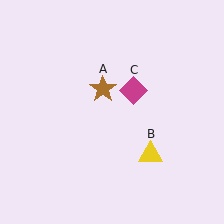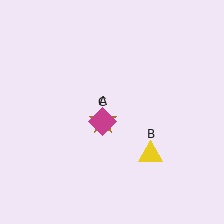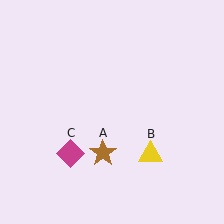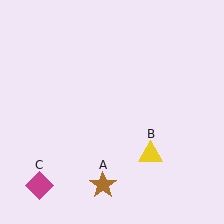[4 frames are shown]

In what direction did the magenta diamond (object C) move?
The magenta diamond (object C) moved down and to the left.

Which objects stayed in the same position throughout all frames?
Yellow triangle (object B) remained stationary.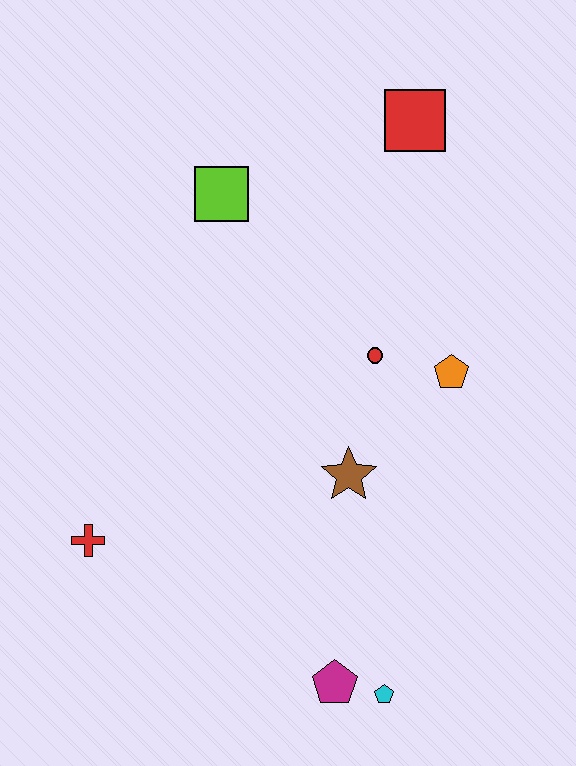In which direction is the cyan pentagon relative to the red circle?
The cyan pentagon is below the red circle.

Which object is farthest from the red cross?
The red square is farthest from the red cross.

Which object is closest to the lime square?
The red square is closest to the lime square.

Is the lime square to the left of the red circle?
Yes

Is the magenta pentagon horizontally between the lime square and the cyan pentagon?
Yes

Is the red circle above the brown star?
Yes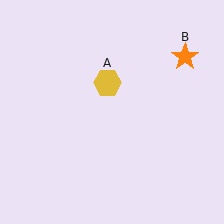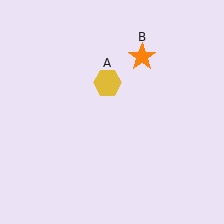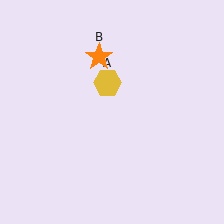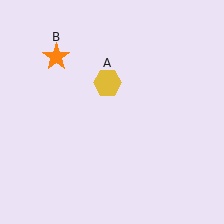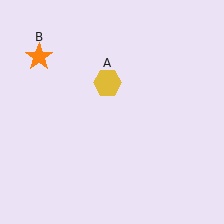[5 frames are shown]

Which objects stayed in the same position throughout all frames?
Yellow hexagon (object A) remained stationary.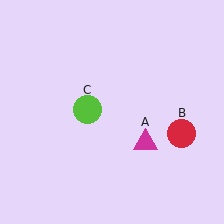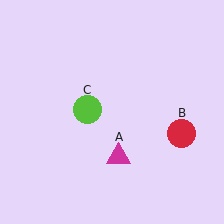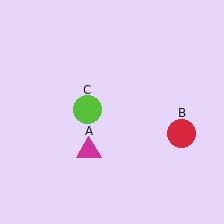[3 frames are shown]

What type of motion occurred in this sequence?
The magenta triangle (object A) rotated clockwise around the center of the scene.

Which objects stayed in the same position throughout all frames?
Red circle (object B) and lime circle (object C) remained stationary.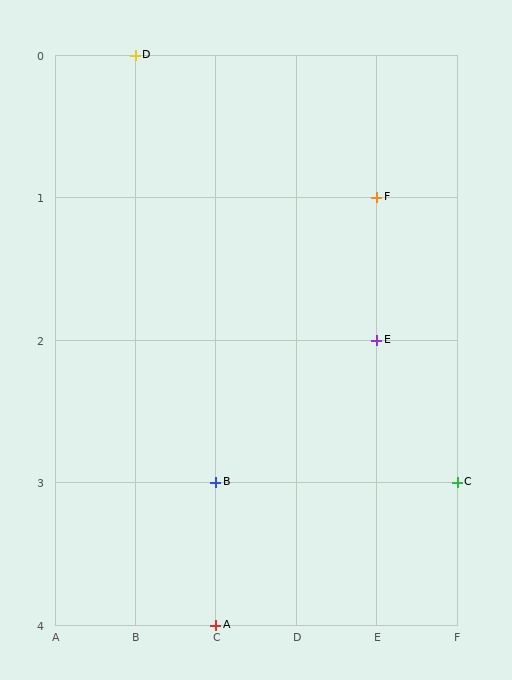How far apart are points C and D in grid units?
Points C and D are 4 columns and 3 rows apart (about 5.0 grid units diagonally).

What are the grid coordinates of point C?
Point C is at grid coordinates (F, 3).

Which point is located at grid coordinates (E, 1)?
Point F is at (E, 1).